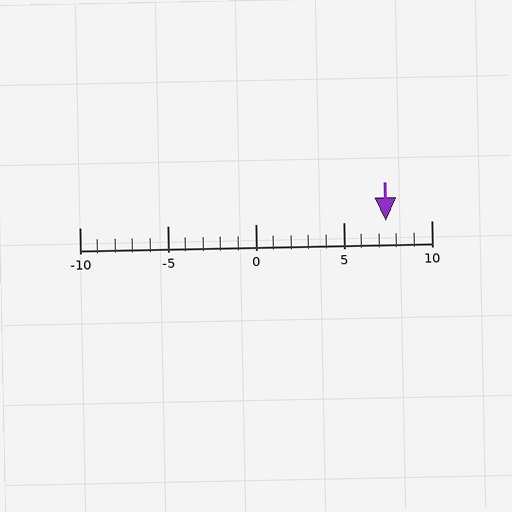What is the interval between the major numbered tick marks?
The major tick marks are spaced 5 units apart.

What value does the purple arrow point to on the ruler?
The purple arrow points to approximately 7.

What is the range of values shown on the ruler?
The ruler shows values from -10 to 10.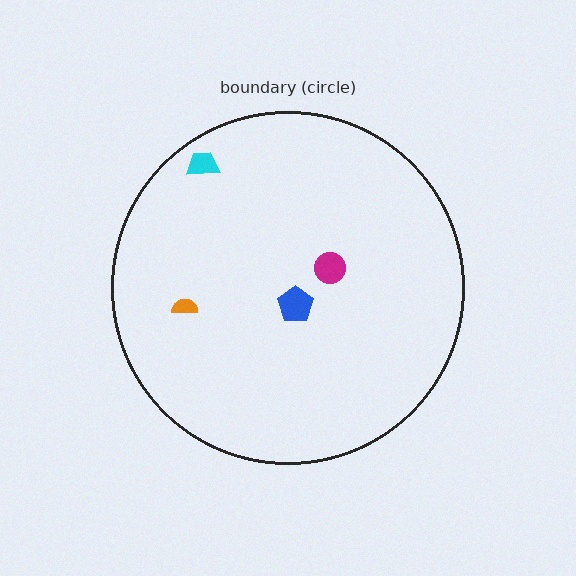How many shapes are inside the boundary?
4 inside, 0 outside.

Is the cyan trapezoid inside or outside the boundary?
Inside.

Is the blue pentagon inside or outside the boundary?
Inside.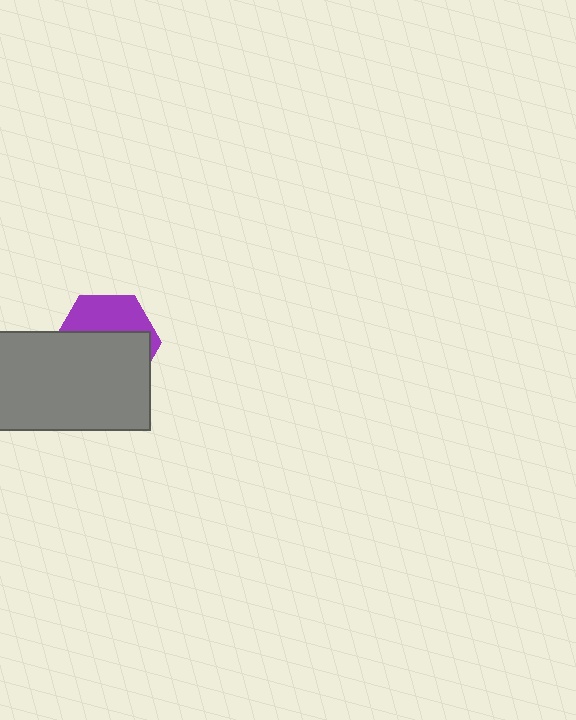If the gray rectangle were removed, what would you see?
You would see the complete purple hexagon.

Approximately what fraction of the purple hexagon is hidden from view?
Roughly 62% of the purple hexagon is hidden behind the gray rectangle.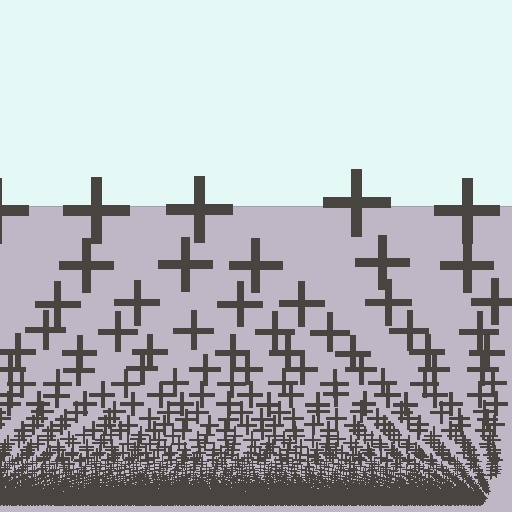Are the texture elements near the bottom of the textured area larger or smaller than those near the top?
Smaller. The gradient is inverted — elements near the bottom are smaller and denser.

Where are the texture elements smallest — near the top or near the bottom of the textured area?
Near the bottom.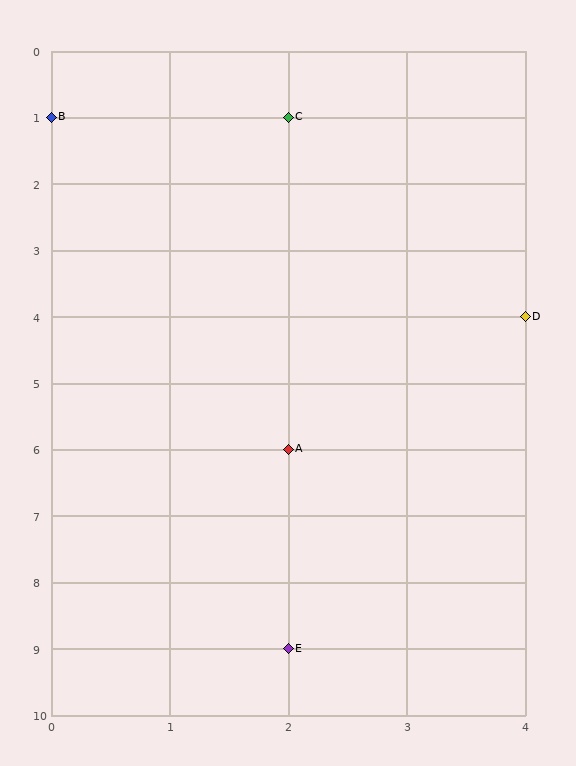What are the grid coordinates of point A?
Point A is at grid coordinates (2, 6).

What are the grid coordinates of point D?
Point D is at grid coordinates (4, 4).